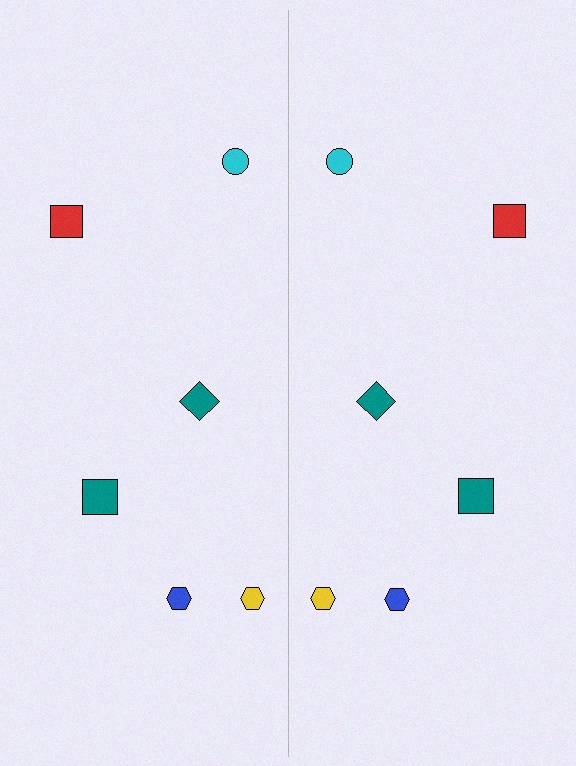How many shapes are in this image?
There are 12 shapes in this image.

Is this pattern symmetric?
Yes, this pattern has bilateral (reflection) symmetry.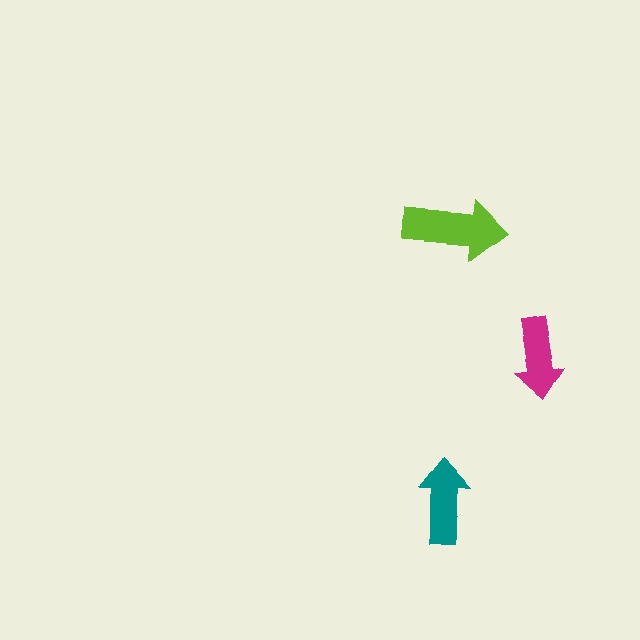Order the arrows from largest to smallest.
the lime one, the teal one, the magenta one.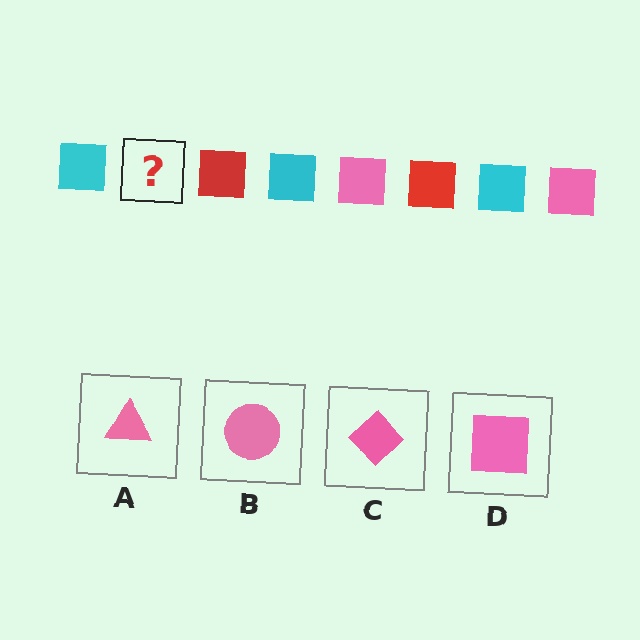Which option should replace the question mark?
Option D.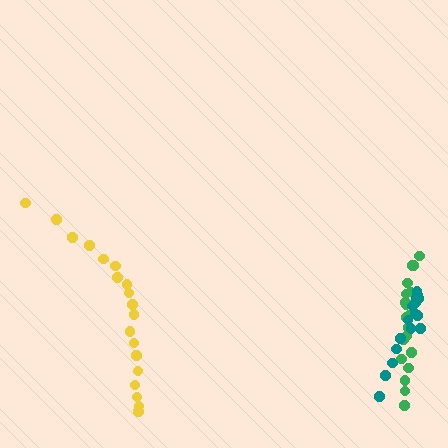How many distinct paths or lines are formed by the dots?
There are 3 distinct paths.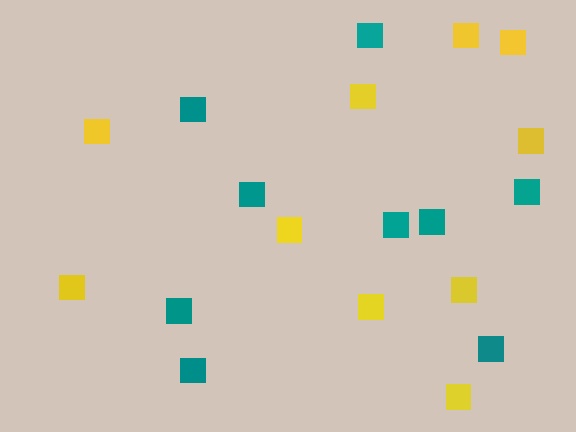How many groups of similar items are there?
There are 2 groups: one group of teal squares (9) and one group of yellow squares (10).